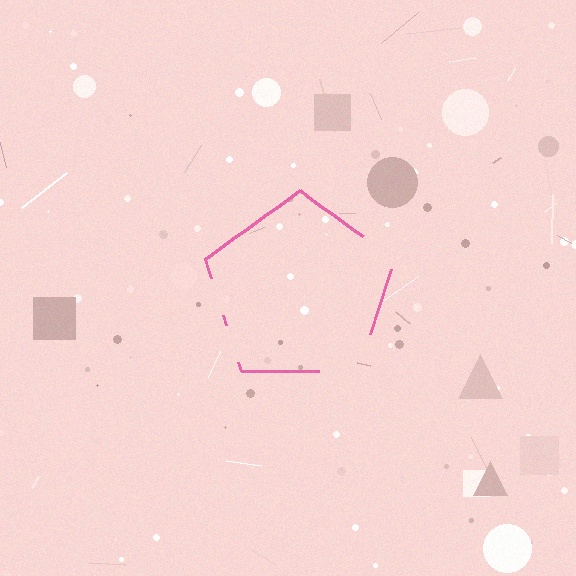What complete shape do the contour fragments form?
The contour fragments form a pentagon.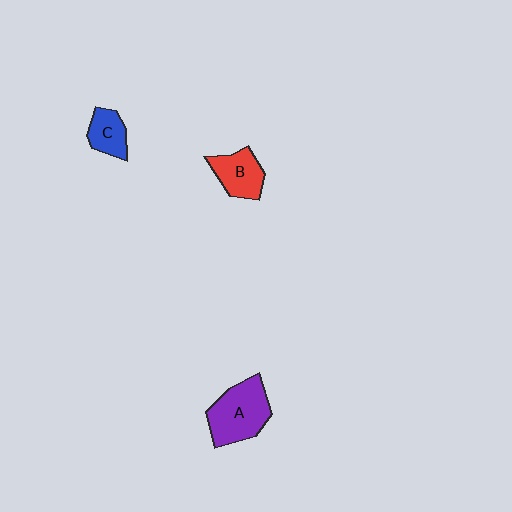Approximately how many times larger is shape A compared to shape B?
Approximately 1.5 times.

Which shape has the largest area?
Shape A (purple).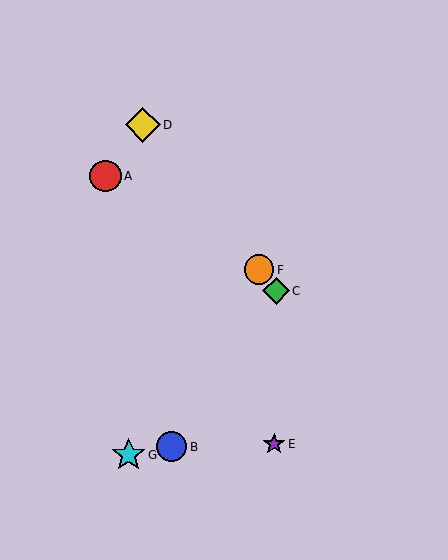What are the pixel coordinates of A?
Object A is at (105, 176).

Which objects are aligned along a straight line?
Objects C, D, F are aligned along a straight line.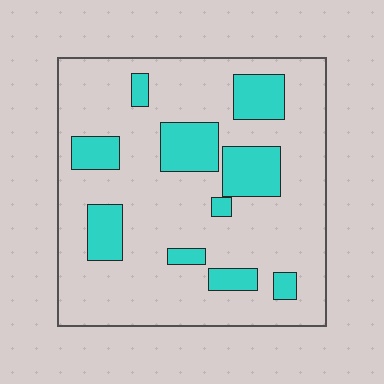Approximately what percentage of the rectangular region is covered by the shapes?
Approximately 20%.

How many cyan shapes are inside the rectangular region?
10.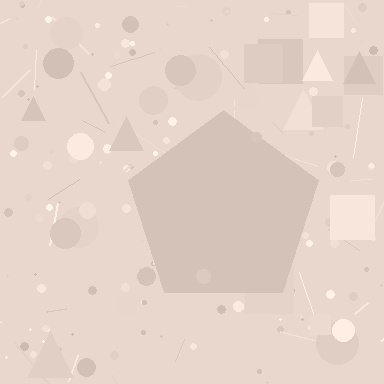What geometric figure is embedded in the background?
A pentagon is embedded in the background.